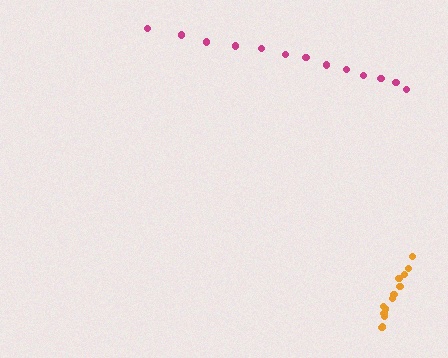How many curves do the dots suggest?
There are 2 distinct paths.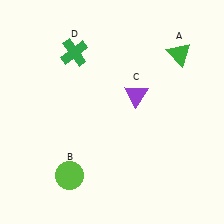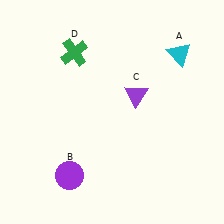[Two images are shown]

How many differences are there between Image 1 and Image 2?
There are 2 differences between the two images.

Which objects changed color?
A changed from green to cyan. B changed from lime to purple.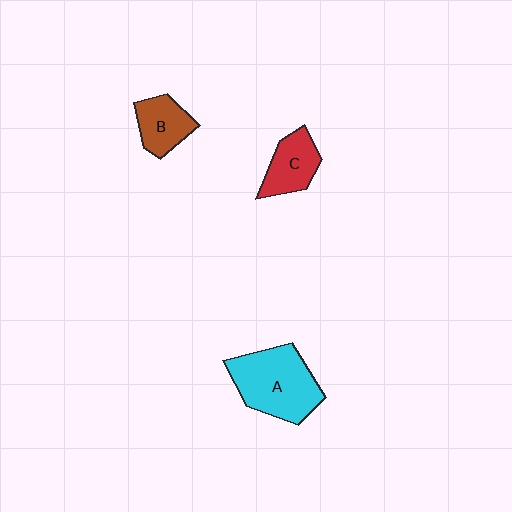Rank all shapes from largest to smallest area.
From largest to smallest: A (cyan), C (red), B (brown).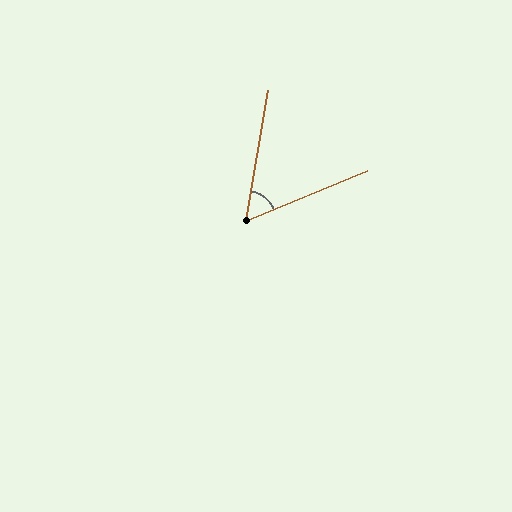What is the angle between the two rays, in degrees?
Approximately 58 degrees.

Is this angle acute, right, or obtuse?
It is acute.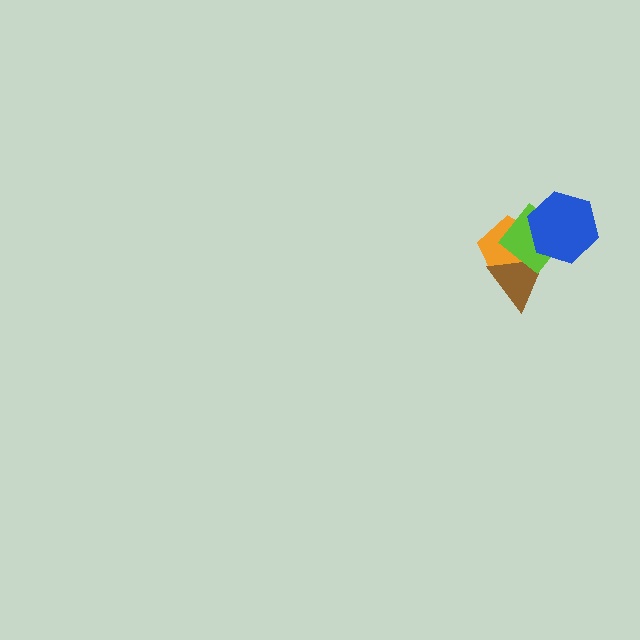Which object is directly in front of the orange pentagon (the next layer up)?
The brown triangle is directly in front of the orange pentagon.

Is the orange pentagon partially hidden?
Yes, it is partially covered by another shape.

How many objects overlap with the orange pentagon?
3 objects overlap with the orange pentagon.